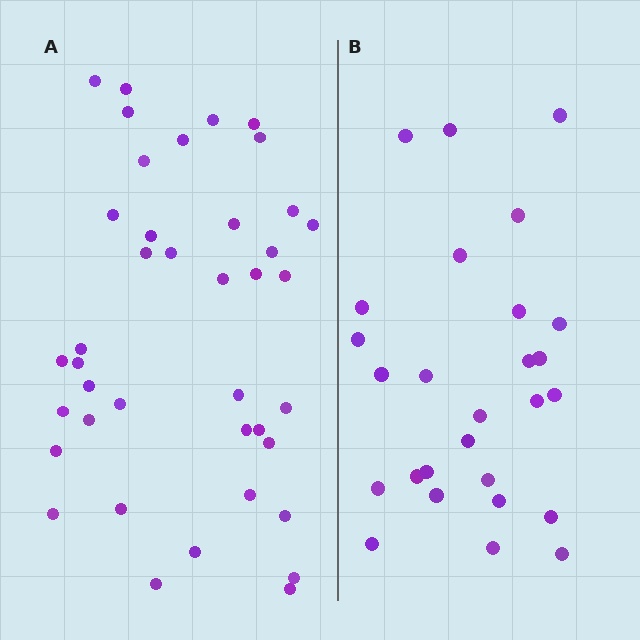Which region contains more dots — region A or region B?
Region A (the left region) has more dots.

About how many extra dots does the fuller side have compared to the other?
Region A has approximately 15 more dots than region B.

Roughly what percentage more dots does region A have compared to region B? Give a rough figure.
About 50% more.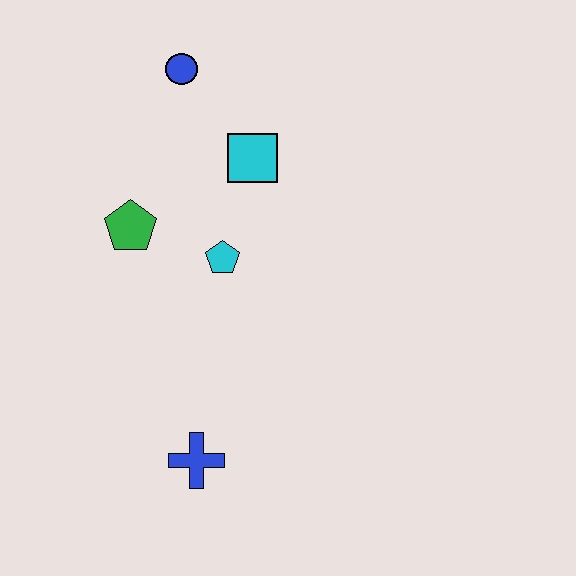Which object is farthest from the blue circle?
The blue cross is farthest from the blue circle.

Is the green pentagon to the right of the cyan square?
No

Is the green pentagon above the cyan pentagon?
Yes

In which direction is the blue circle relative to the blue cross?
The blue circle is above the blue cross.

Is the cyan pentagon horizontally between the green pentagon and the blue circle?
No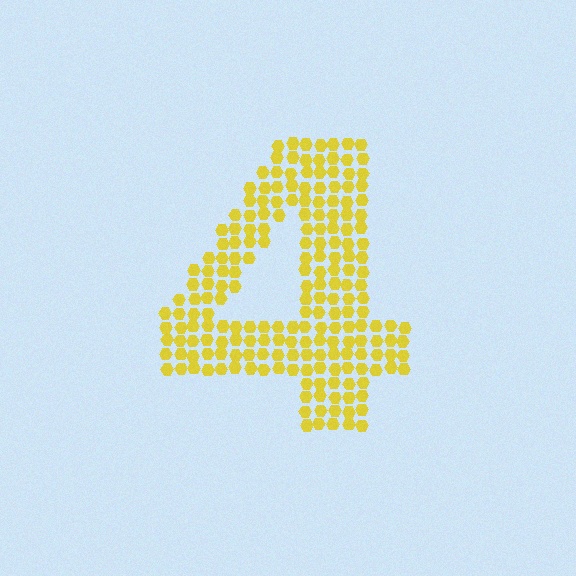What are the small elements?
The small elements are hexagons.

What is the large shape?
The large shape is the digit 4.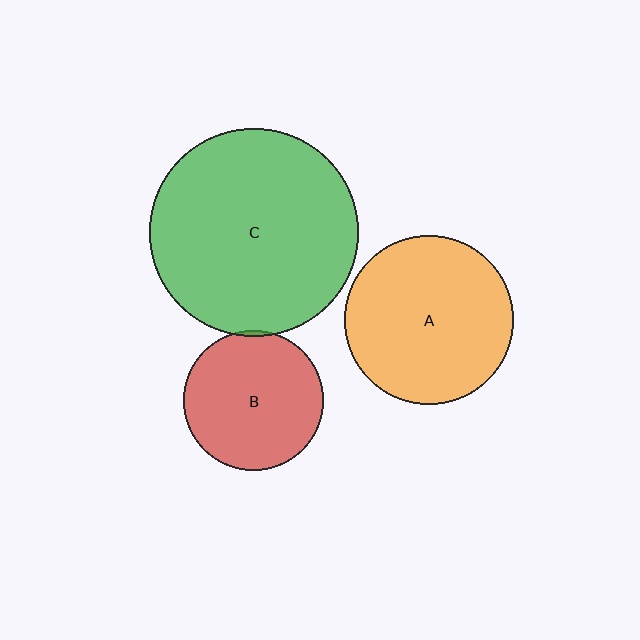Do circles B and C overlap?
Yes.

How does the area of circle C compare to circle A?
Approximately 1.5 times.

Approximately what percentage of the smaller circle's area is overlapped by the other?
Approximately 5%.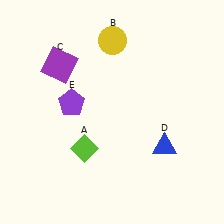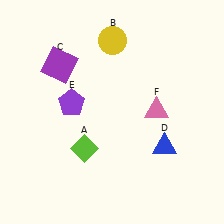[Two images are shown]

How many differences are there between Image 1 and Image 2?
There is 1 difference between the two images.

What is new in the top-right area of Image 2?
A pink triangle (F) was added in the top-right area of Image 2.